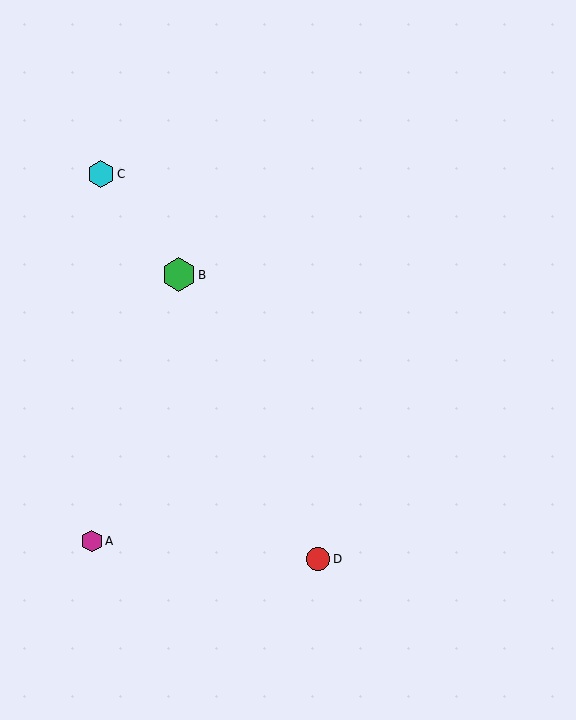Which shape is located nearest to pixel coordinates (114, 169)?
The cyan hexagon (labeled C) at (101, 174) is nearest to that location.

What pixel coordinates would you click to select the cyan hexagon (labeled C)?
Click at (101, 174) to select the cyan hexagon C.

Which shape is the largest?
The green hexagon (labeled B) is the largest.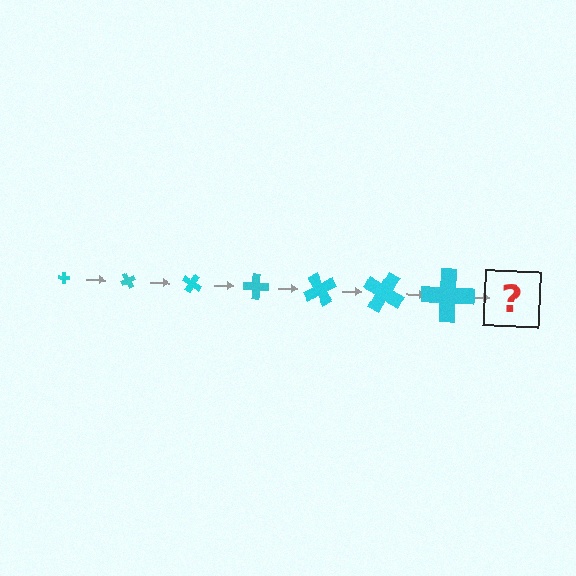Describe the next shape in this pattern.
It should be a cross, larger than the previous one and rotated 420 degrees from the start.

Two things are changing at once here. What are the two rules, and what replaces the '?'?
The two rules are that the cross grows larger each step and it rotates 60 degrees each step. The '?' should be a cross, larger than the previous one and rotated 420 degrees from the start.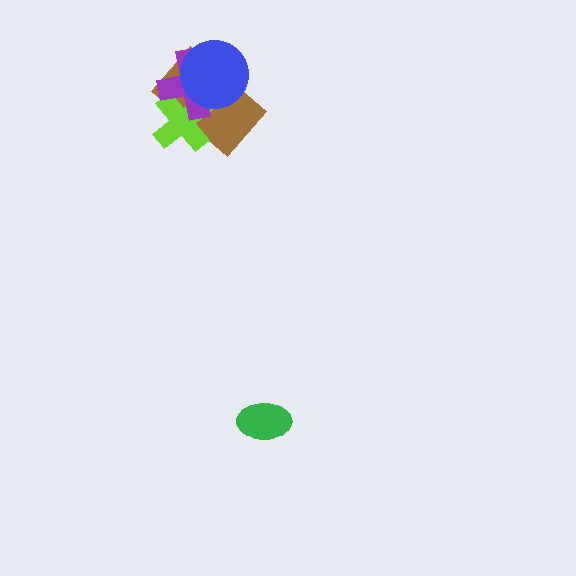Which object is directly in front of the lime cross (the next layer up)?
The purple cross is directly in front of the lime cross.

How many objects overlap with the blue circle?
3 objects overlap with the blue circle.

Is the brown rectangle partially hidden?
Yes, it is partially covered by another shape.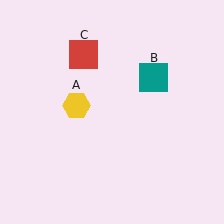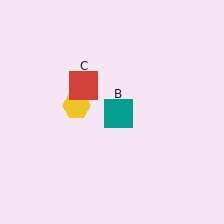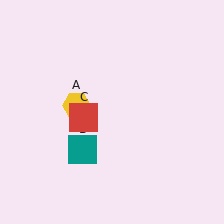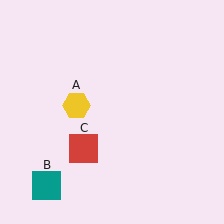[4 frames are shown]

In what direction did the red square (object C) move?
The red square (object C) moved down.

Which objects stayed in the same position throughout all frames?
Yellow hexagon (object A) remained stationary.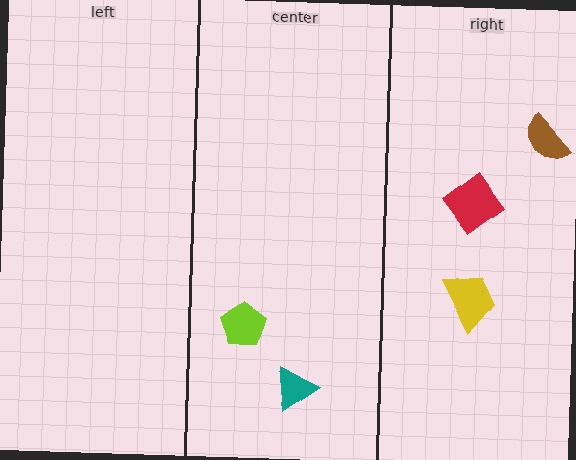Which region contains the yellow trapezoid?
The right region.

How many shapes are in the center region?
2.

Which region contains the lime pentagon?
The center region.